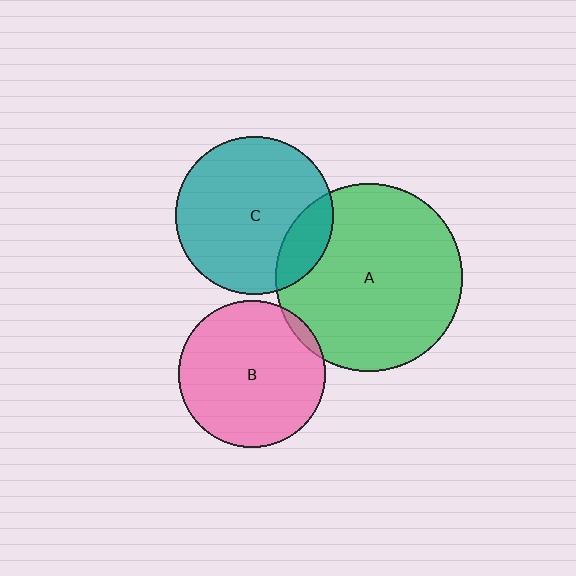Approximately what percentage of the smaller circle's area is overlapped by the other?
Approximately 15%.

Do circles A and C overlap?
Yes.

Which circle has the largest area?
Circle A (green).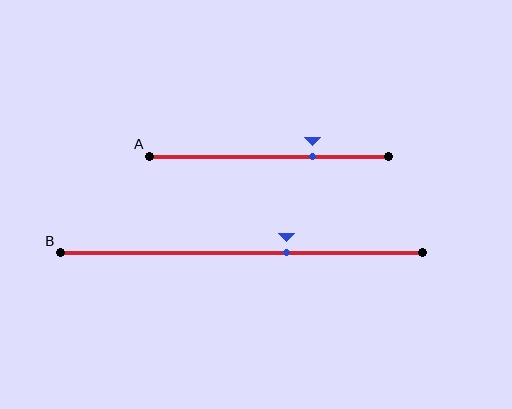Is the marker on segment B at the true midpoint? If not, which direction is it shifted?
No, the marker on segment B is shifted to the right by about 13% of the segment length.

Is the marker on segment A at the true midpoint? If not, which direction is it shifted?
No, the marker on segment A is shifted to the right by about 18% of the segment length.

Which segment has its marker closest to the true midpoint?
Segment B has its marker closest to the true midpoint.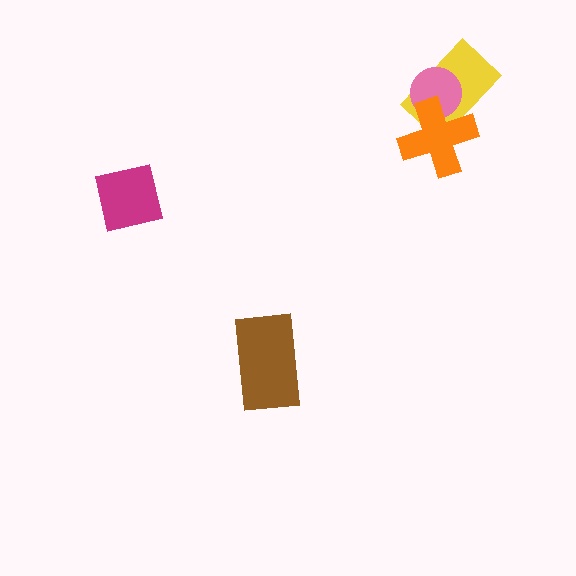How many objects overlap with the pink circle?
2 objects overlap with the pink circle.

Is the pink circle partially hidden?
Yes, it is partially covered by another shape.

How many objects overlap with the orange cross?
2 objects overlap with the orange cross.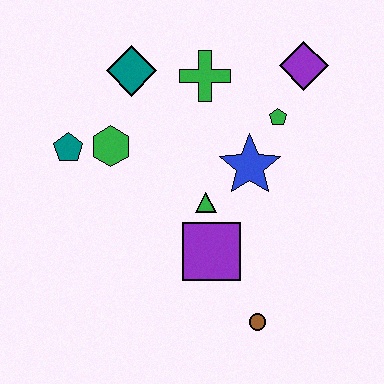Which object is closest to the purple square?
The green triangle is closest to the purple square.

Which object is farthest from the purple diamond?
The brown circle is farthest from the purple diamond.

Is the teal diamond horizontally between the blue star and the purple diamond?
No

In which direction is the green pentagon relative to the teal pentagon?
The green pentagon is to the right of the teal pentagon.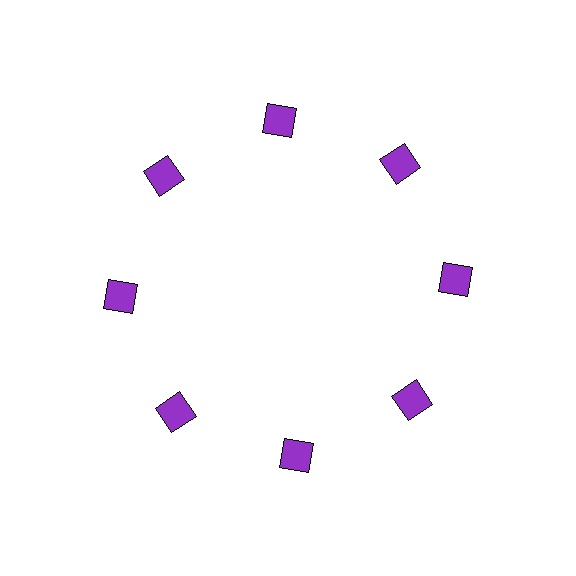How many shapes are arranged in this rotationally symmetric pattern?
There are 8 shapes, arranged in 8 groups of 1.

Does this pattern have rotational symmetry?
Yes, this pattern has 8-fold rotational symmetry. It looks the same after rotating 45 degrees around the center.